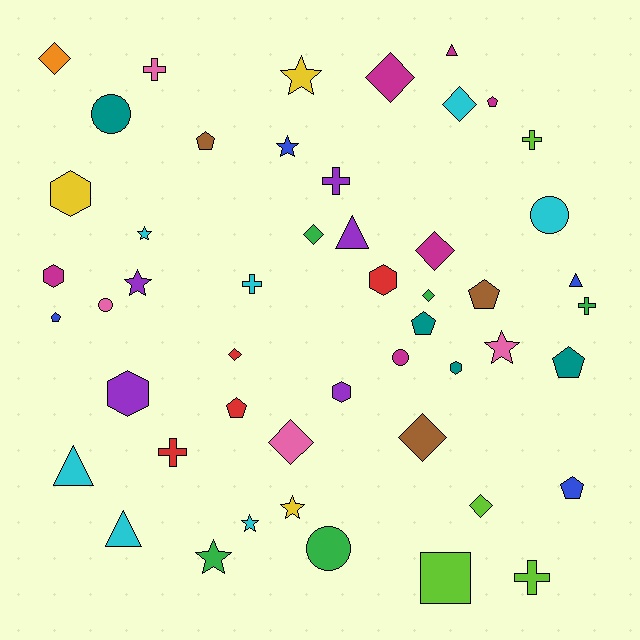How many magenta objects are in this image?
There are 6 magenta objects.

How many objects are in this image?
There are 50 objects.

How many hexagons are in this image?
There are 6 hexagons.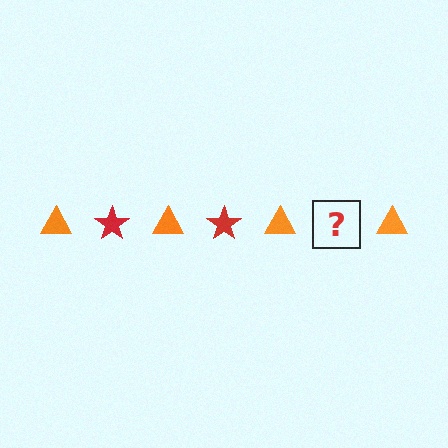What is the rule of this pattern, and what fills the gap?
The rule is that the pattern alternates between orange triangle and red star. The gap should be filled with a red star.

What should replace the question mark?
The question mark should be replaced with a red star.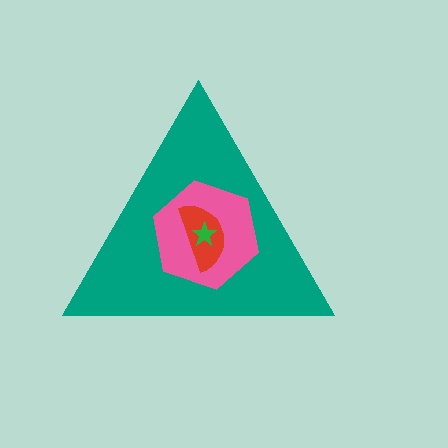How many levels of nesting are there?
4.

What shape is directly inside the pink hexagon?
The red semicircle.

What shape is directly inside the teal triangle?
The pink hexagon.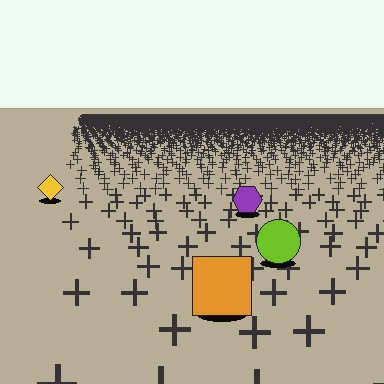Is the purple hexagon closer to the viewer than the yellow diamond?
Yes. The purple hexagon is closer — you can tell from the texture gradient: the ground texture is coarser near it.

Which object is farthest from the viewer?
The yellow diamond is farthest from the viewer. It appears smaller and the ground texture around it is denser.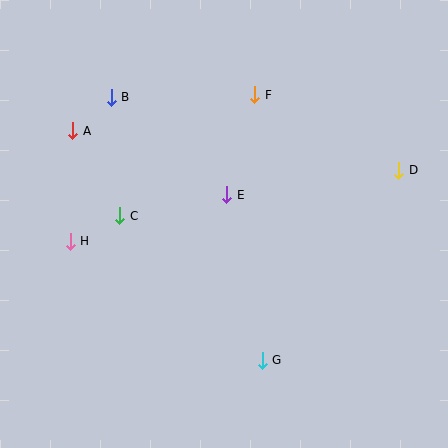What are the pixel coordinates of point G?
Point G is at (262, 360).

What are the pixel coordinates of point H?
Point H is at (70, 241).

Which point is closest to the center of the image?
Point E at (227, 195) is closest to the center.